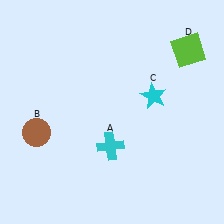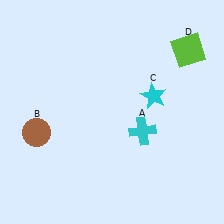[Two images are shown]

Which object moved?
The cyan cross (A) moved right.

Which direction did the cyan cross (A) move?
The cyan cross (A) moved right.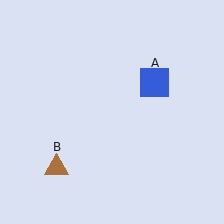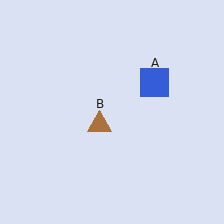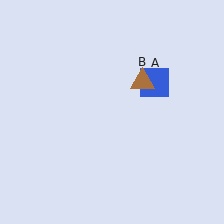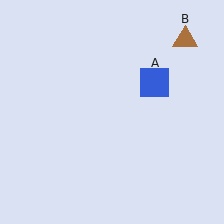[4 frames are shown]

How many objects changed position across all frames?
1 object changed position: brown triangle (object B).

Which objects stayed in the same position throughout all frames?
Blue square (object A) remained stationary.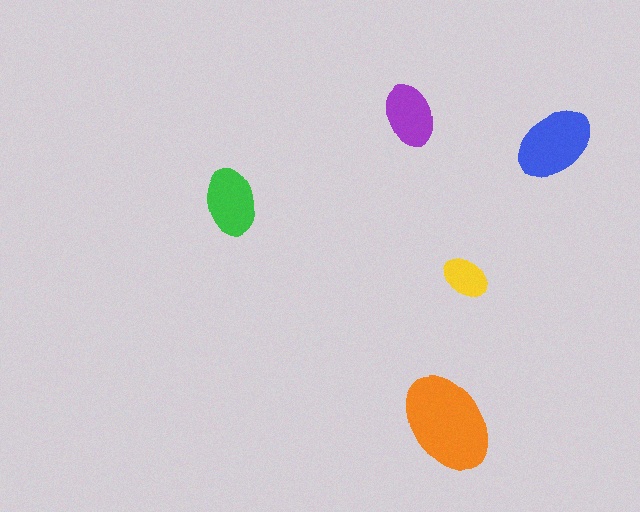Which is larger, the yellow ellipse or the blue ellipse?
The blue one.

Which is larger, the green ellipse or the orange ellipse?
The orange one.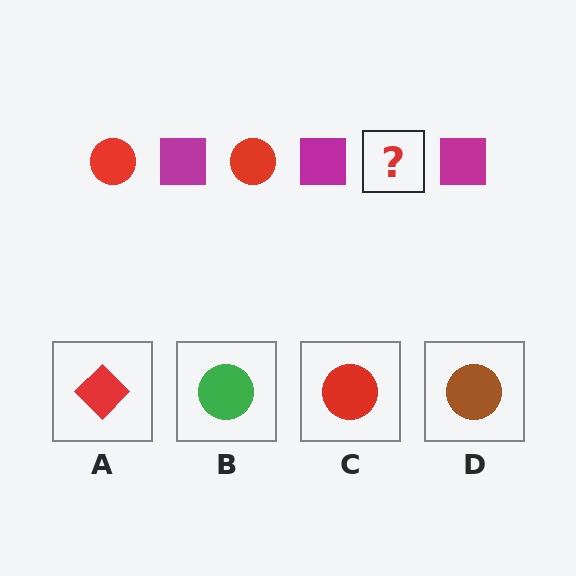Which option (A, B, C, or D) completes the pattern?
C.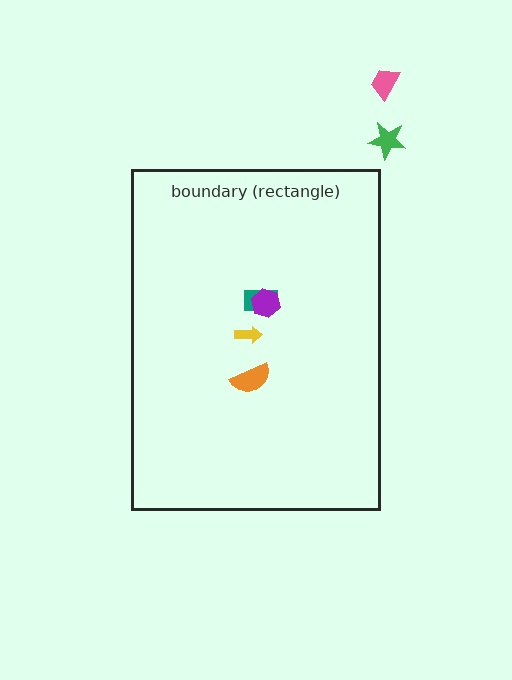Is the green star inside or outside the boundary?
Outside.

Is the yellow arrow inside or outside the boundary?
Inside.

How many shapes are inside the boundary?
4 inside, 2 outside.